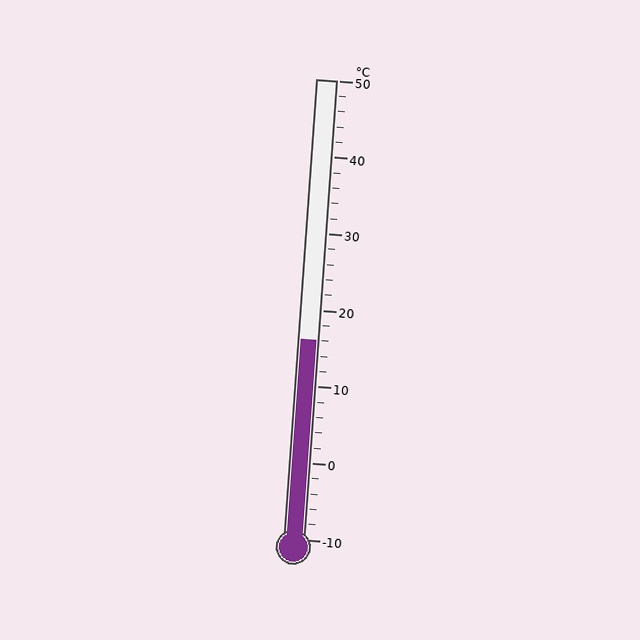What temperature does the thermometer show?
The thermometer shows approximately 16°C.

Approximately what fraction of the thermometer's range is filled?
The thermometer is filled to approximately 45% of its range.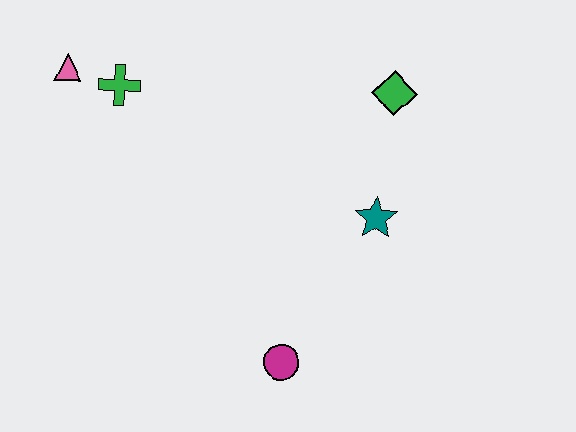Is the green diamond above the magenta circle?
Yes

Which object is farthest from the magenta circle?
The pink triangle is farthest from the magenta circle.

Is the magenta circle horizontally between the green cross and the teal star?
Yes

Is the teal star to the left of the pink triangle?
No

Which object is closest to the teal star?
The green diamond is closest to the teal star.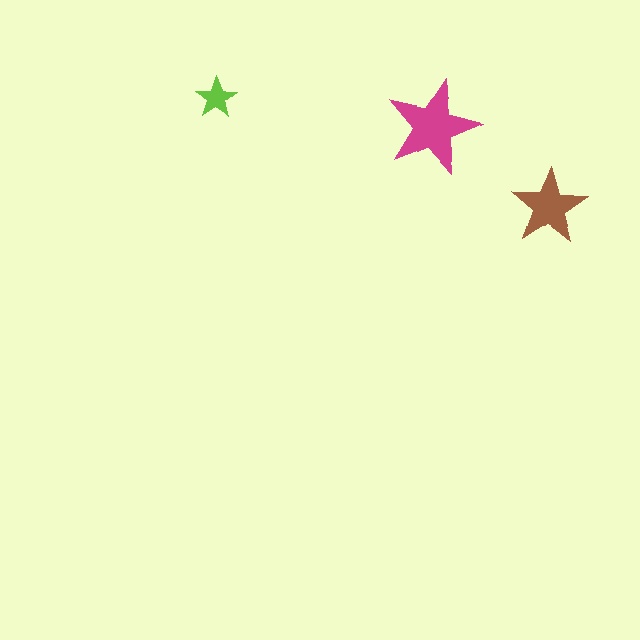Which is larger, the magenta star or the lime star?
The magenta one.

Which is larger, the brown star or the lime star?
The brown one.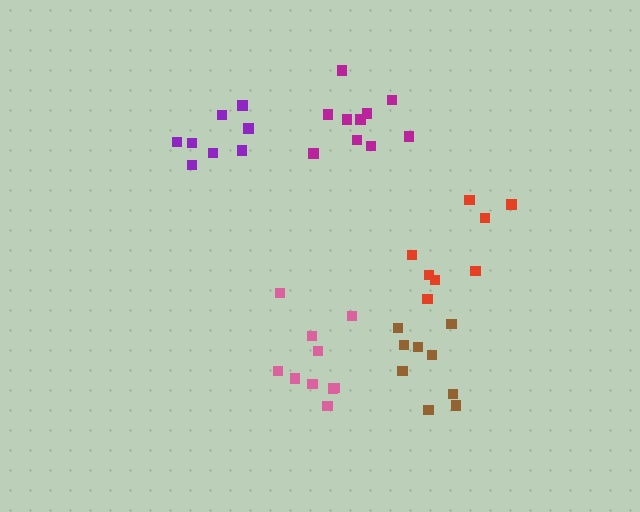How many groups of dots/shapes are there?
There are 5 groups.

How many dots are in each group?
Group 1: 8 dots, Group 2: 10 dots, Group 3: 10 dots, Group 4: 9 dots, Group 5: 8 dots (45 total).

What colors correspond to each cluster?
The clusters are colored: red, magenta, pink, brown, purple.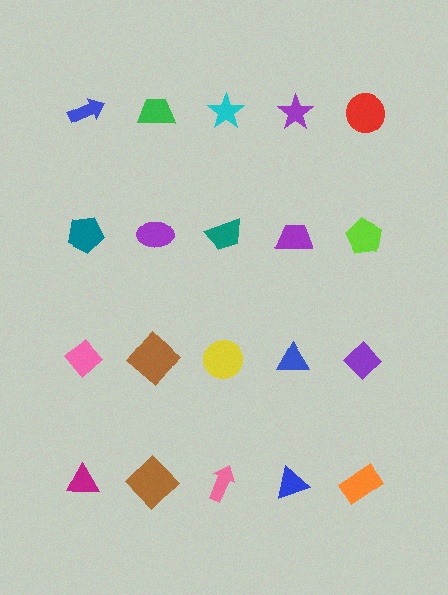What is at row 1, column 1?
A blue arrow.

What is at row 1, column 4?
A purple star.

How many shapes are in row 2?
5 shapes.